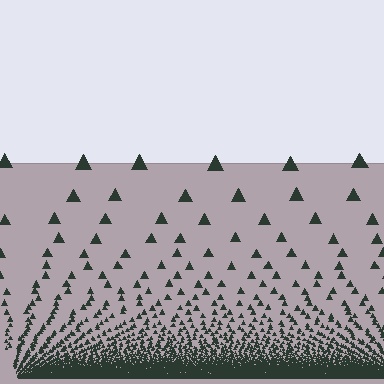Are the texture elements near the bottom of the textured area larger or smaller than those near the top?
Smaller. The gradient is inverted — elements near the bottom are smaller and denser.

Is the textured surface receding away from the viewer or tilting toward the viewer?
The surface appears to tilt toward the viewer. Texture elements get larger and sparser toward the top.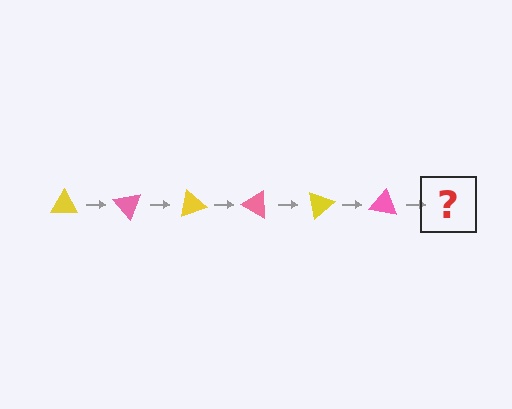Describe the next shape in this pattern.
It should be a yellow triangle, rotated 300 degrees from the start.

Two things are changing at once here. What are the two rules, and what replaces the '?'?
The two rules are that it rotates 50 degrees each step and the color cycles through yellow and pink. The '?' should be a yellow triangle, rotated 300 degrees from the start.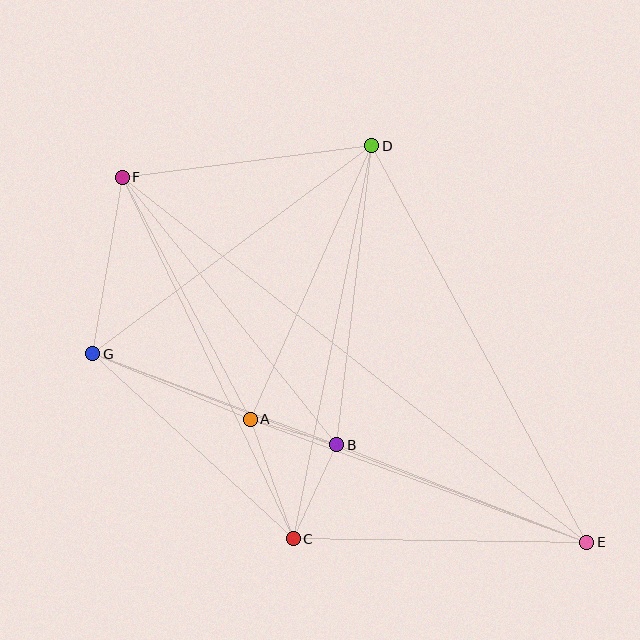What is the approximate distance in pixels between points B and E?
The distance between B and E is approximately 268 pixels.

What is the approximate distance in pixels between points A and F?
The distance between A and F is approximately 274 pixels.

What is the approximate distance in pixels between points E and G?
The distance between E and G is approximately 529 pixels.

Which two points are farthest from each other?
Points E and F are farthest from each other.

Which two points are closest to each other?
Points A and B are closest to each other.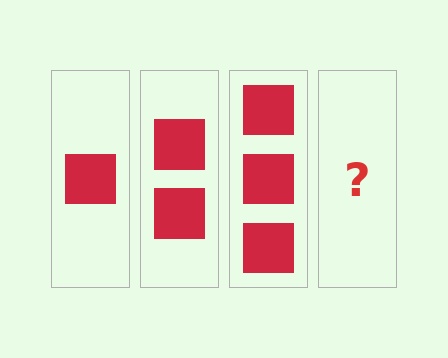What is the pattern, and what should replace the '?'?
The pattern is that each step adds one more square. The '?' should be 4 squares.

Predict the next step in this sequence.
The next step is 4 squares.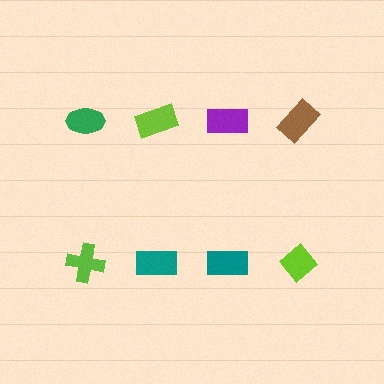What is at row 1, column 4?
A brown rectangle.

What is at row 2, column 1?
A lime cross.